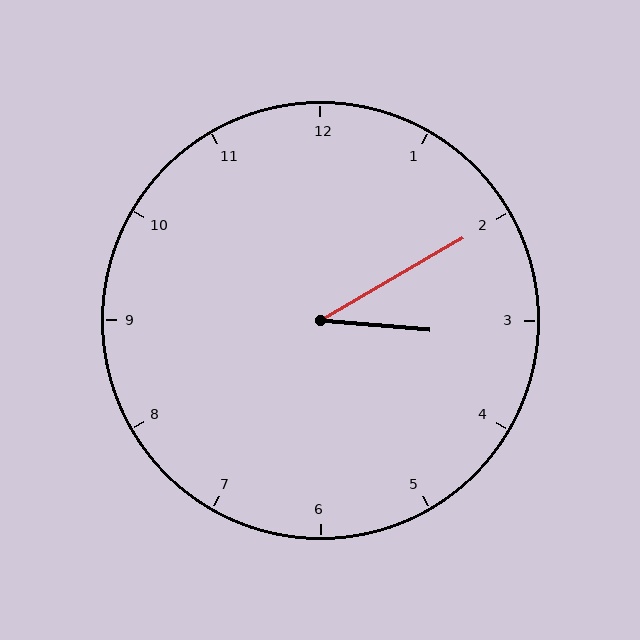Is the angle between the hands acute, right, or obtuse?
It is acute.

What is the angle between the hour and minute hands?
Approximately 35 degrees.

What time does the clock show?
3:10.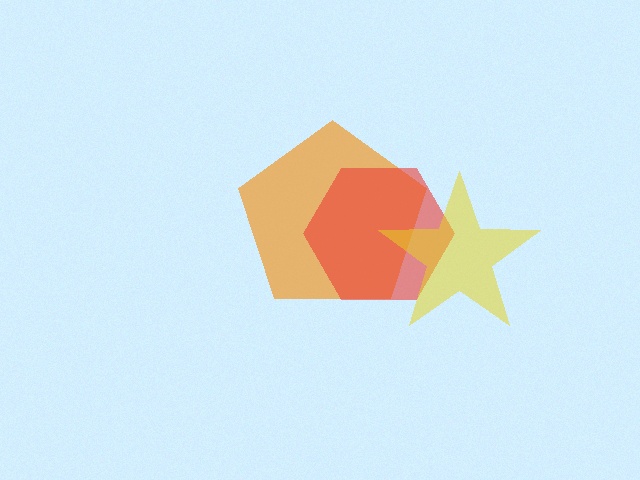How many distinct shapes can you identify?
There are 3 distinct shapes: an orange pentagon, a red hexagon, a yellow star.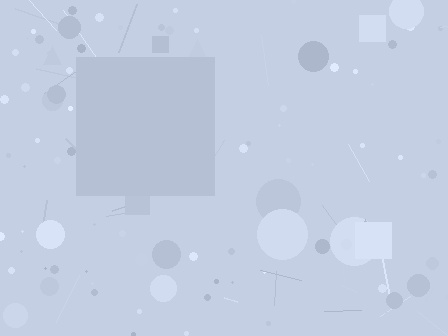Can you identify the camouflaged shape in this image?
The camouflaged shape is a square.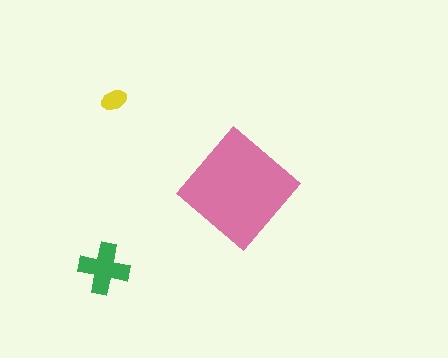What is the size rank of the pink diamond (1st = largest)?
1st.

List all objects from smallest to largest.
The yellow ellipse, the green cross, the pink diamond.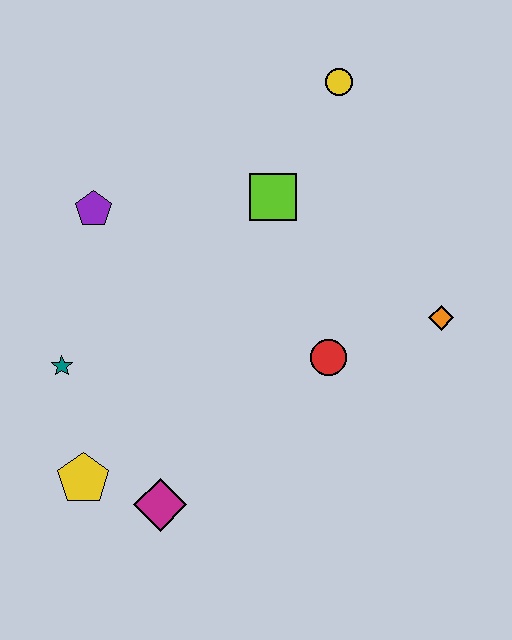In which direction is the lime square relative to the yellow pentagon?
The lime square is above the yellow pentagon.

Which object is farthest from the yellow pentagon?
The yellow circle is farthest from the yellow pentagon.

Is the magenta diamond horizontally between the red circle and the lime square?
No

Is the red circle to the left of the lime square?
No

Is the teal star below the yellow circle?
Yes